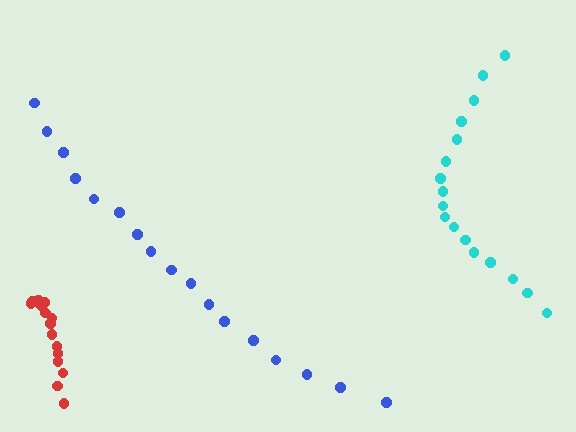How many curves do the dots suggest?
There are 3 distinct paths.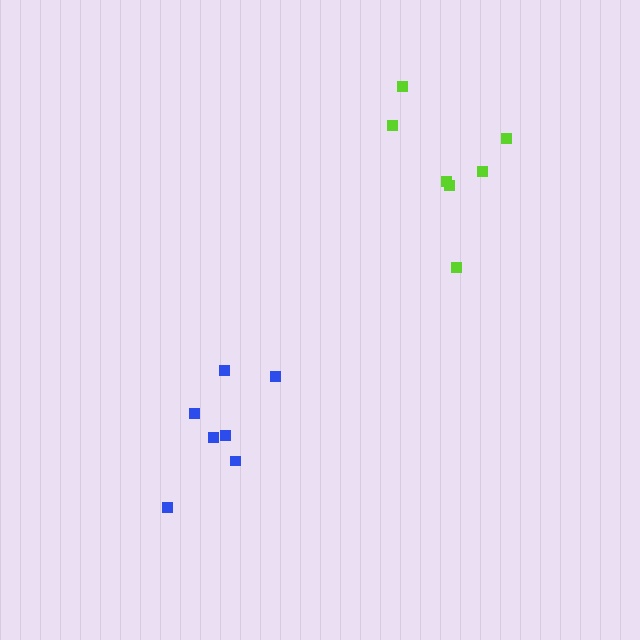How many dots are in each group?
Group 1: 7 dots, Group 2: 7 dots (14 total).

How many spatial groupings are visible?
There are 2 spatial groupings.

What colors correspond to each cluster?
The clusters are colored: blue, lime.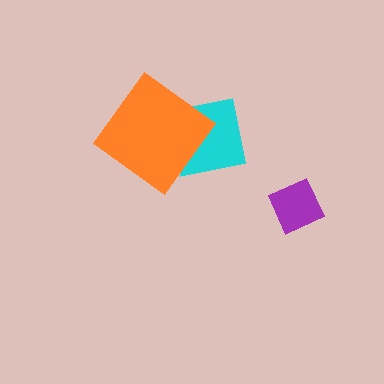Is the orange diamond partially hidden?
No, no other shape covers it.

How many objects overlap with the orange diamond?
1 object overlaps with the orange diamond.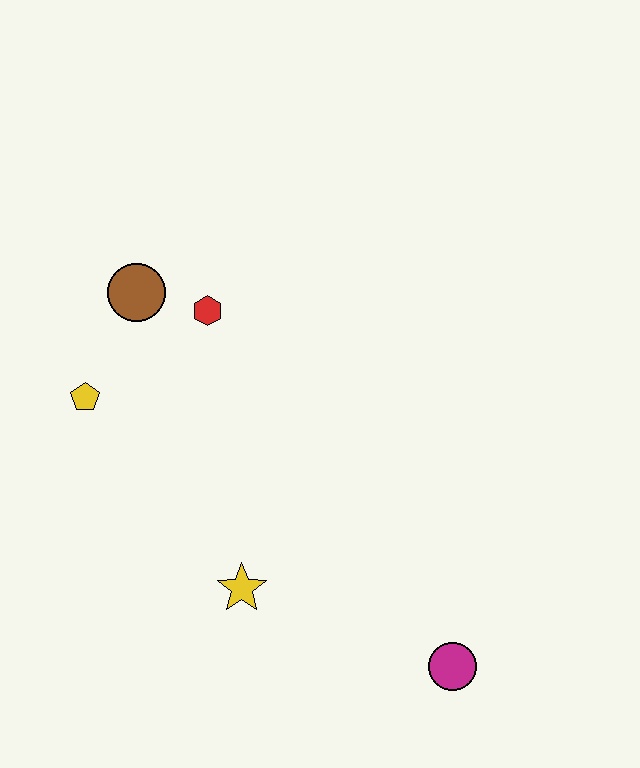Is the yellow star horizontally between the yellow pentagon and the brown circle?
No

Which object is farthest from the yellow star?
The brown circle is farthest from the yellow star.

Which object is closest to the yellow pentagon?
The brown circle is closest to the yellow pentagon.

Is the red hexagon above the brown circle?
No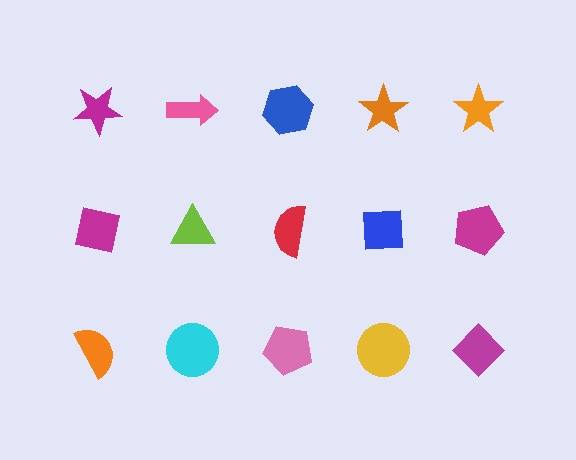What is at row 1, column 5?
An orange star.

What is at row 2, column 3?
A red semicircle.